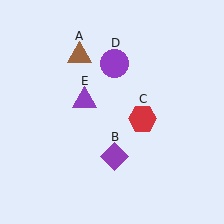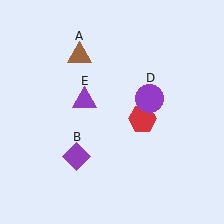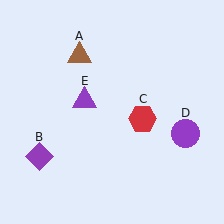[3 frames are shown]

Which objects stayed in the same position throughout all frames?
Brown triangle (object A) and red hexagon (object C) and purple triangle (object E) remained stationary.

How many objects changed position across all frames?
2 objects changed position: purple diamond (object B), purple circle (object D).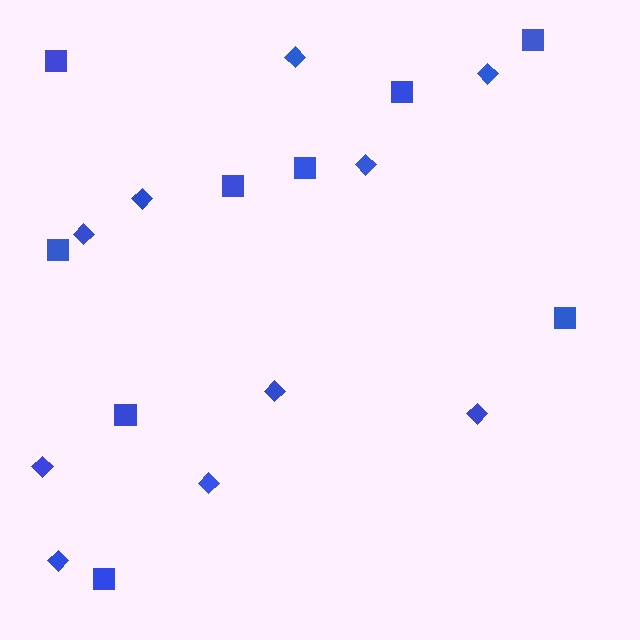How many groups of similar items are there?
There are 2 groups: one group of diamonds (10) and one group of squares (9).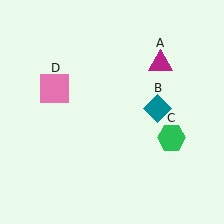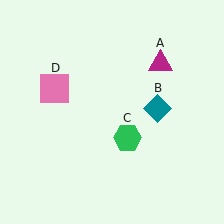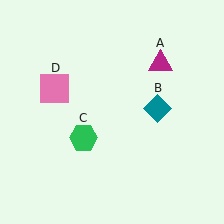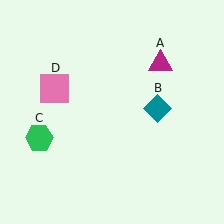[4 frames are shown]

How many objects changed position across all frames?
1 object changed position: green hexagon (object C).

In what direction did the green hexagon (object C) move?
The green hexagon (object C) moved left.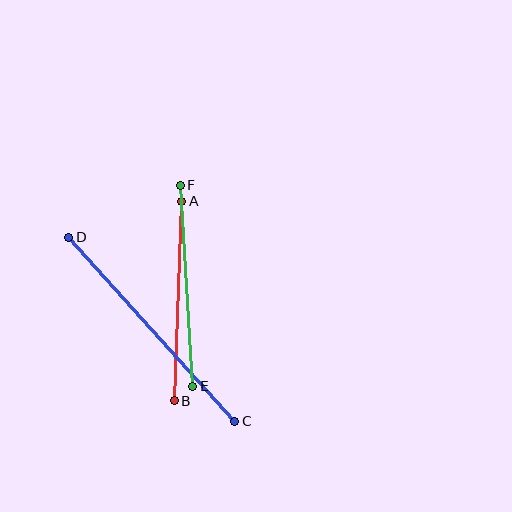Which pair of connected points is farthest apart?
Points C and D are farthest apart.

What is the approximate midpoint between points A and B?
The midpoint is at approximately (178, 301) pixels.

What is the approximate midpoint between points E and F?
The midpoint is at approximately (186, 286) pixels.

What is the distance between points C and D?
The distance is approximately 247 pixels.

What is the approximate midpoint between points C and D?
The midpoint is at approximately (152, 329) pixels.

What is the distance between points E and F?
The distance is approximately 201 pixels.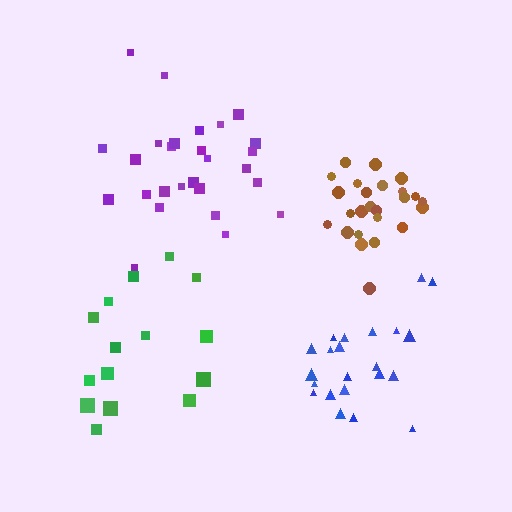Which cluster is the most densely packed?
Brown.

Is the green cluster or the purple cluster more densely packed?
Purple.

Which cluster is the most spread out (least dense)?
Green.